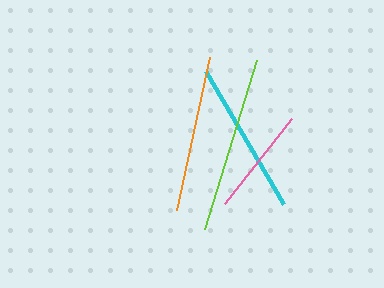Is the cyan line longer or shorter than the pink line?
The cyan line is longer than the pink line.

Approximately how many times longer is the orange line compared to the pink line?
The orange line is approximately 1.5 times the length of the pink line.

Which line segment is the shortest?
The pink line is the shortest at approximately 108 pixels.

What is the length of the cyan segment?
The cyan segment is approximately 154 pixels long.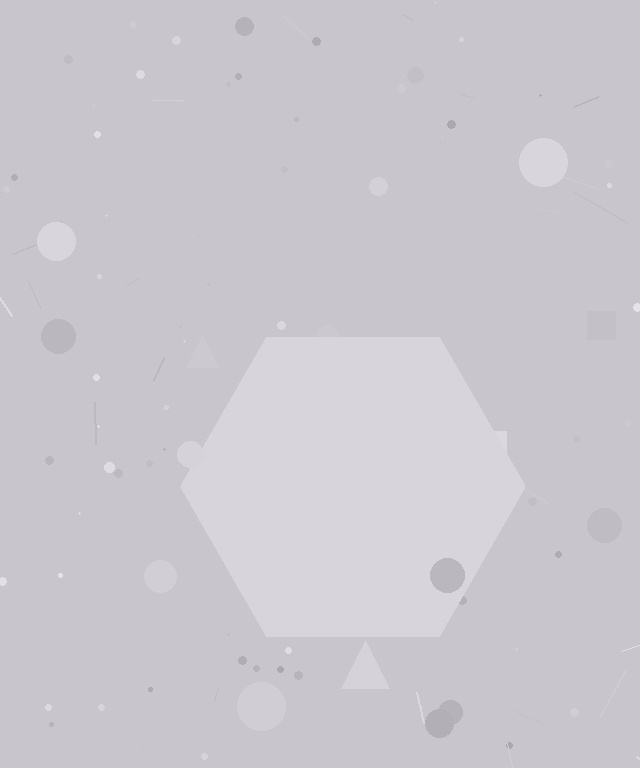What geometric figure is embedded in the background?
A hexagon is embedded in the background.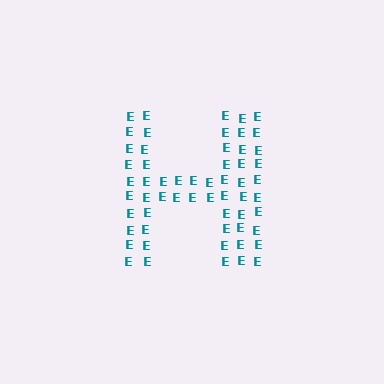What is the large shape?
The large shape is the letter H.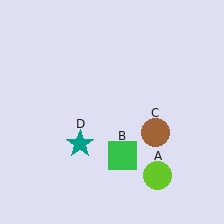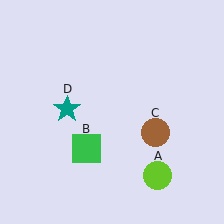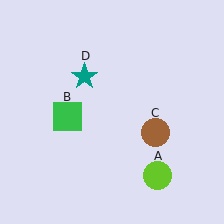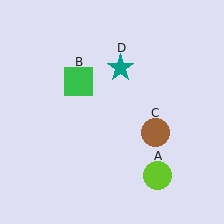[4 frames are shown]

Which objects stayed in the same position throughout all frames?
Lime circle (object A) and brown circle (object C) remained stationary.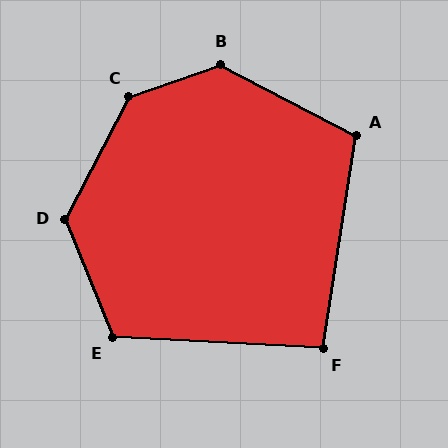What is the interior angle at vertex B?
Approximately 133 degrees (obtuse).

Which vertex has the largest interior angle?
C, at approximately 136 degrees.